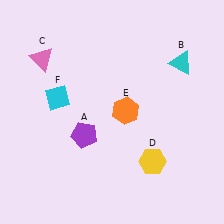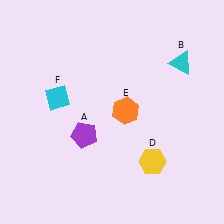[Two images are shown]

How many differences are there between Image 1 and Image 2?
There is 1 difference between the two images.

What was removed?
The pink triangle (C) was removed in Image 2.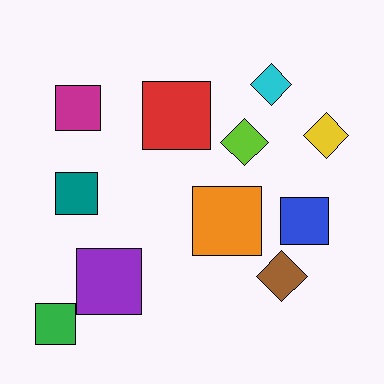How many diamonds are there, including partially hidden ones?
There are 4 diamonds.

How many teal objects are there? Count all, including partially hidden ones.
There is 1 teal object.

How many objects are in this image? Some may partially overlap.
There are 11 objects.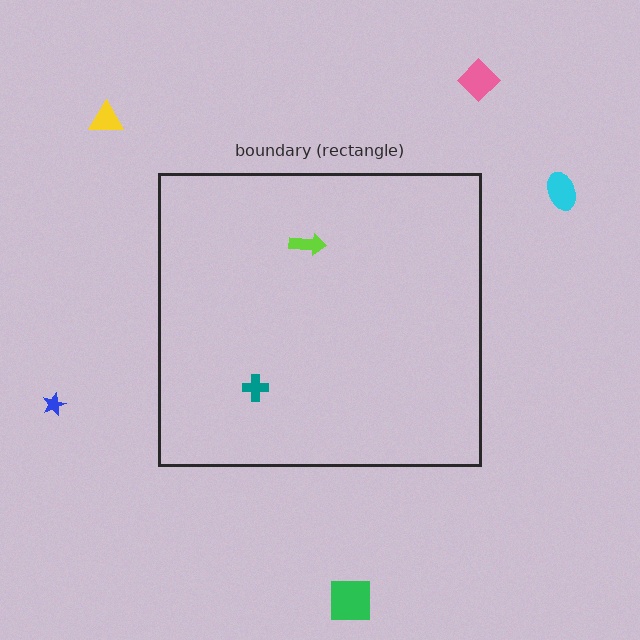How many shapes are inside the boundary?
2 inside, 5 outside.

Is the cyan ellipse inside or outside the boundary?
Outside.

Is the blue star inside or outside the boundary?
Outside.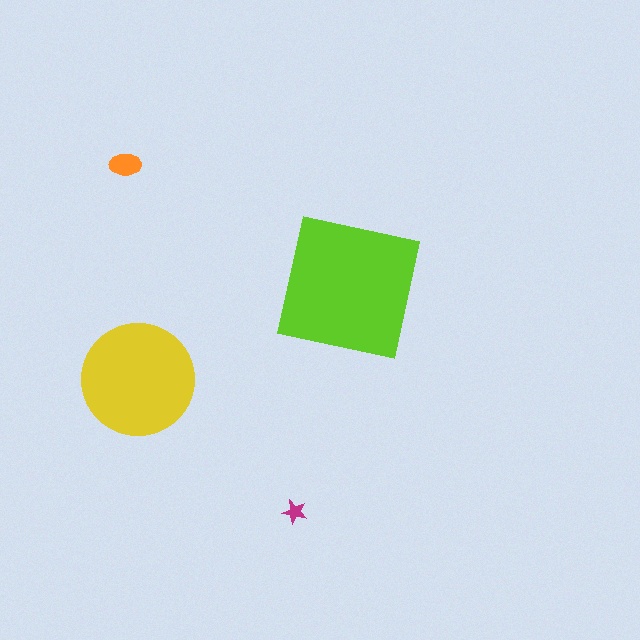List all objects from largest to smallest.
The lime square, the yellow circle, the orange ellipse, the magenta star.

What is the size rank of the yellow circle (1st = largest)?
2nd.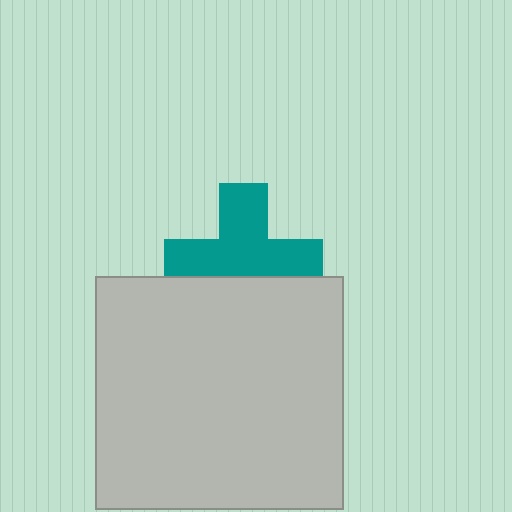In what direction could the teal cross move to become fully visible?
The teal cross could move up. That would shift it out from behind the light gray rectangle entirely.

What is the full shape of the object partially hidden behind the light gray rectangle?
The partially hidden object is a teal cross.